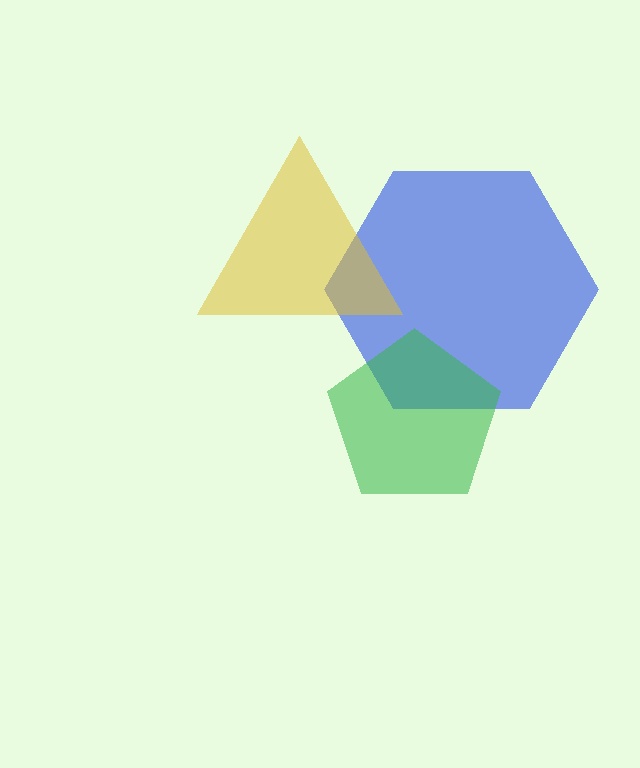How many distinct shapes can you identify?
There are 3 distinct shapes: a blue hexagon, a green pentagon, a yellow triangle.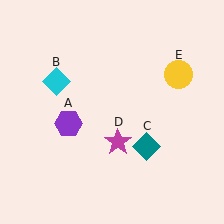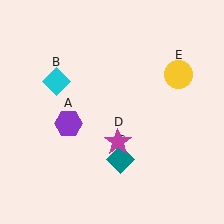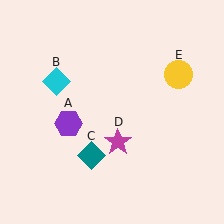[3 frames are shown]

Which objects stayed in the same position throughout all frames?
Purple hexagon (object A) and cyan diamond (object B) and magenta star (object D) and yellow circle (object E) remained stationary.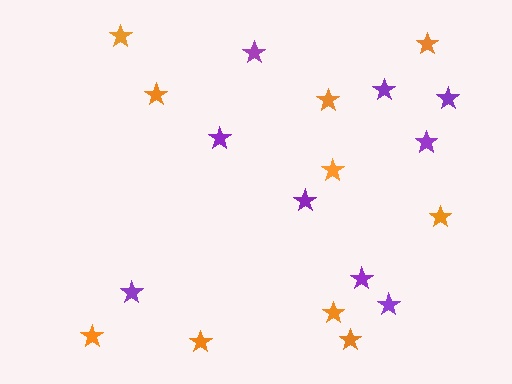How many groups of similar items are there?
There are 2 groups: one group of orange stars (10) and one group of purple stars (9).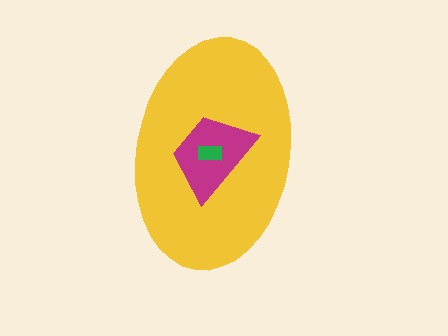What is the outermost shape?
The yellow ellipse.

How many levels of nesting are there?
3.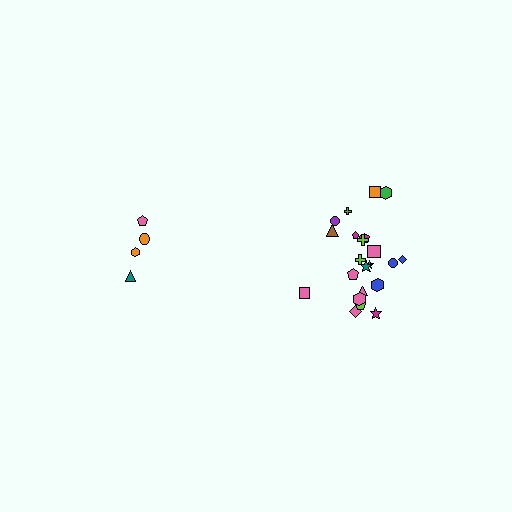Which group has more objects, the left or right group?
The right group.